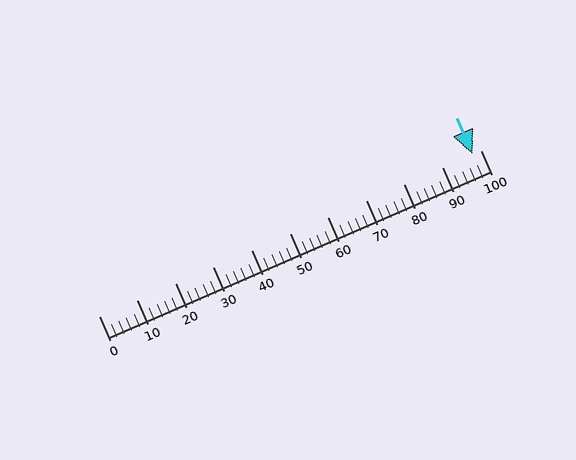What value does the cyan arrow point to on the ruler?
The cyan arrow points to approximately 98.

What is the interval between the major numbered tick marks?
The major tick marks are spaced 10 units apart.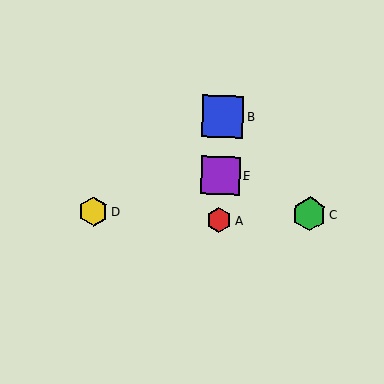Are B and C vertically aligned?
No, B is at x≈223 and C is at x≈310.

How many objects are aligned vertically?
3 objects (A, B, E) are aligned vertically.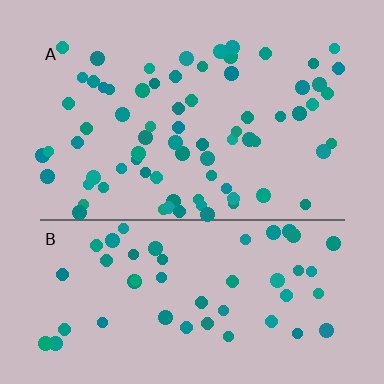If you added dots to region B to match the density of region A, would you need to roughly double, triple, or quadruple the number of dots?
Approximately double.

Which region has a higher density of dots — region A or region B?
A (the top).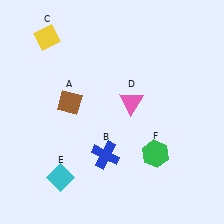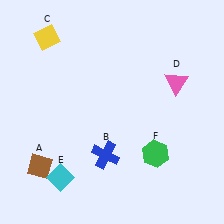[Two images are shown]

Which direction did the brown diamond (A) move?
The brown diamond (A) moved down.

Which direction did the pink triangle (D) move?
The pink triangle (D) moved right.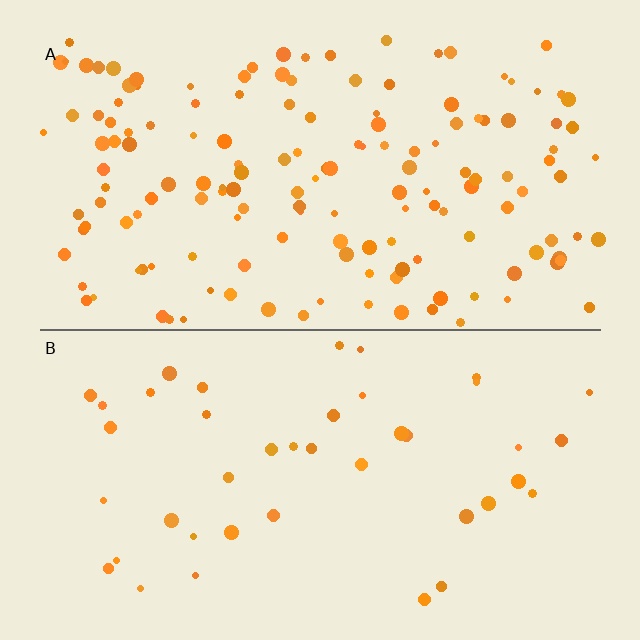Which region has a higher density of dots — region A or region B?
A (the top).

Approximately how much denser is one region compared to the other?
Approximately 3.6× — region A over region B.